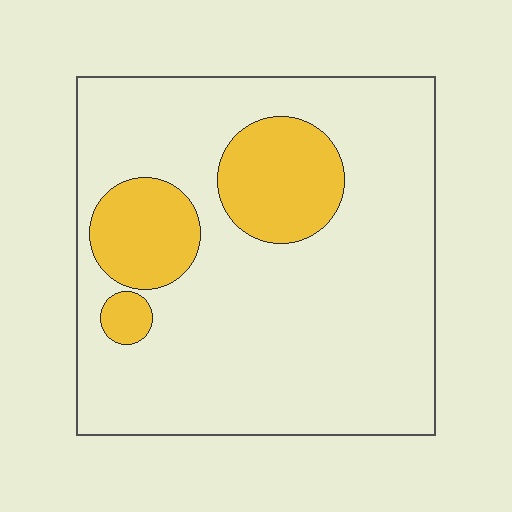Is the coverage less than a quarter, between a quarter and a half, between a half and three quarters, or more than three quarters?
Less than a quarter.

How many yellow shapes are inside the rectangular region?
3.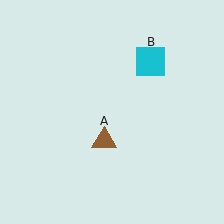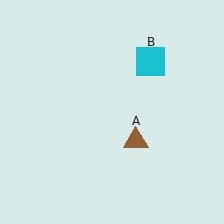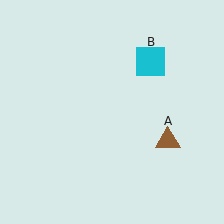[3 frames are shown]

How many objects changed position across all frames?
1 object changed position: brown triangle (object A).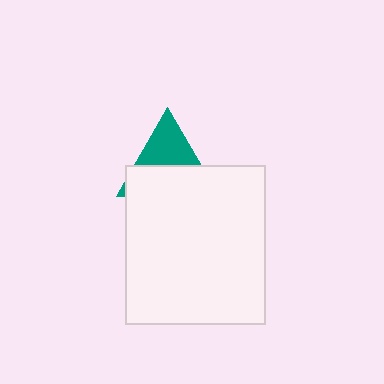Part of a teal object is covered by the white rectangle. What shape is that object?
It is a triangle.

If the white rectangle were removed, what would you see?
You would see the complete teal triangle.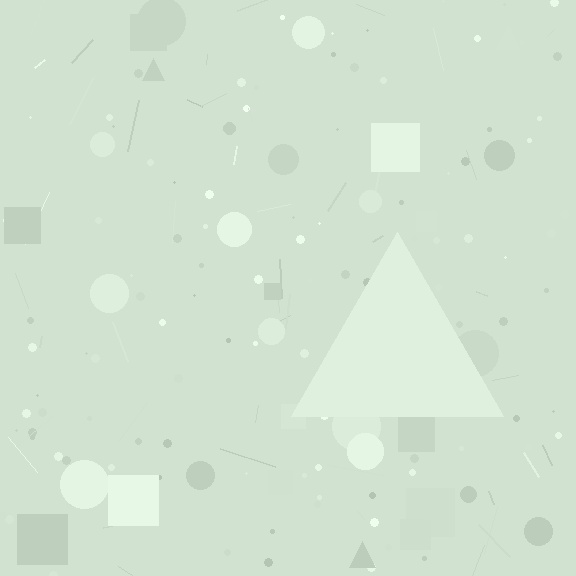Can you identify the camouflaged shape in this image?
The camouflaged shape is a triangle.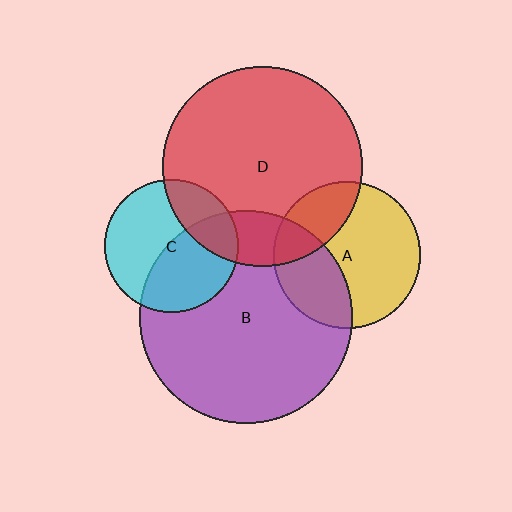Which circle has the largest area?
Circle B (purple).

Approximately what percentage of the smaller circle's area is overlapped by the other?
Approximately 25%.